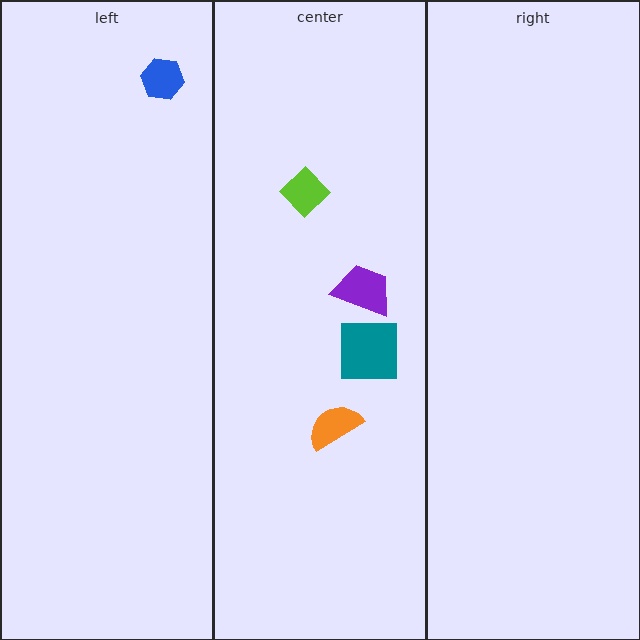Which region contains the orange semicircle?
The center region.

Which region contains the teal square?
The center region.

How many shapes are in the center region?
4.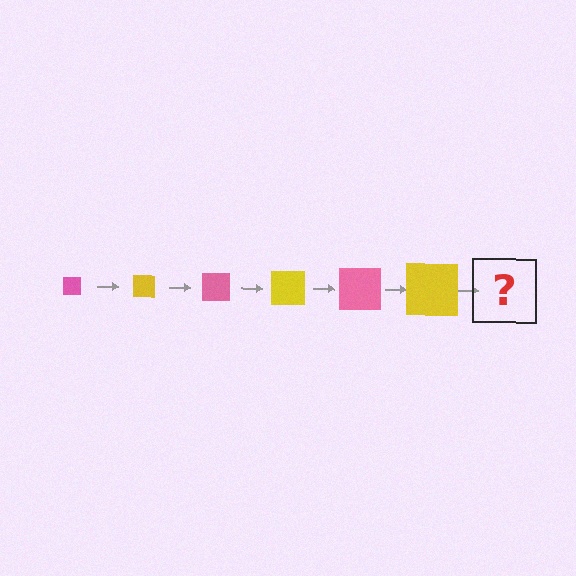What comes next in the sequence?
The next element should be a pink square, larger than the previous one.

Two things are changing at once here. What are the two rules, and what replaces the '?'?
The two rules are that the square grows larger each step and the color cycles through pink and yellow. The '?' should be a pink square, larger than the previous one.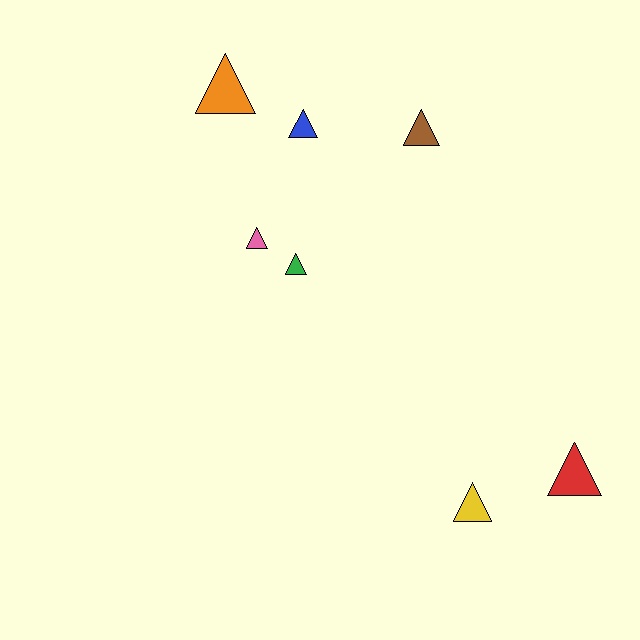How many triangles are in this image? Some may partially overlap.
There are 7 triangles.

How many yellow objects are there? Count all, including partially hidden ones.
There is 1 yellow object.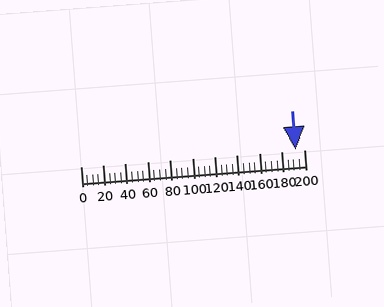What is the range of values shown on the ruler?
The ruler shows values from 0 to 200.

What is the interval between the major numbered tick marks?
The major tick marks are spaced 20 units apart.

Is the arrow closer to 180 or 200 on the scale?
The arrow is closer to 200.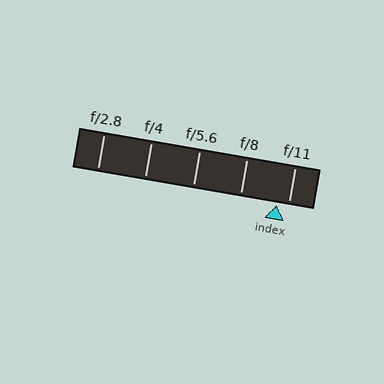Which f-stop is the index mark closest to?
The index mark is closest to f/11.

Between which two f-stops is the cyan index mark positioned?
The index mark is between f/8 and f/11.